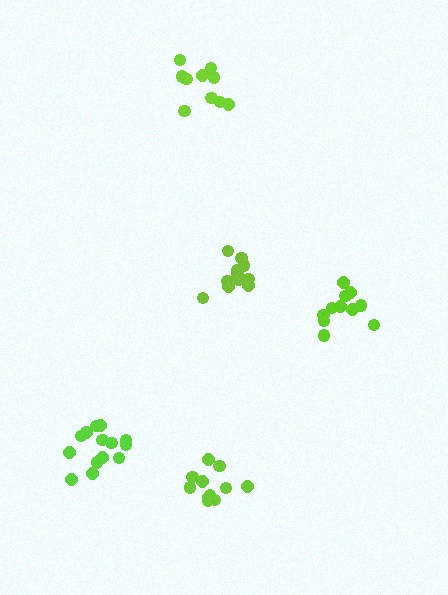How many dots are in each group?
Group 1: 15 dots, Group 2: 11 dots, Group 3: 11 dots, Group 4: 11 dots, Group 5: 11 dots (59 total).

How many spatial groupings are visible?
There are 5 spatial groupings.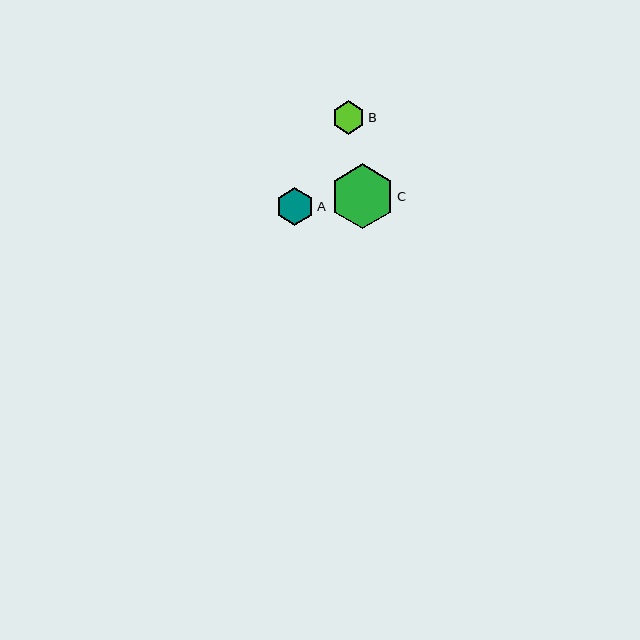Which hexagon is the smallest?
Hexagon B is the smallest with a size of approximately 33 pixels.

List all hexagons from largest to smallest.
From largest to smallest: C, A, B.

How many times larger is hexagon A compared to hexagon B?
Hexagon A is approximately 1.1 times the size of hexagon B.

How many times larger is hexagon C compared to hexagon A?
Hexagon C is approximately 1.7 times the size of hexagon A.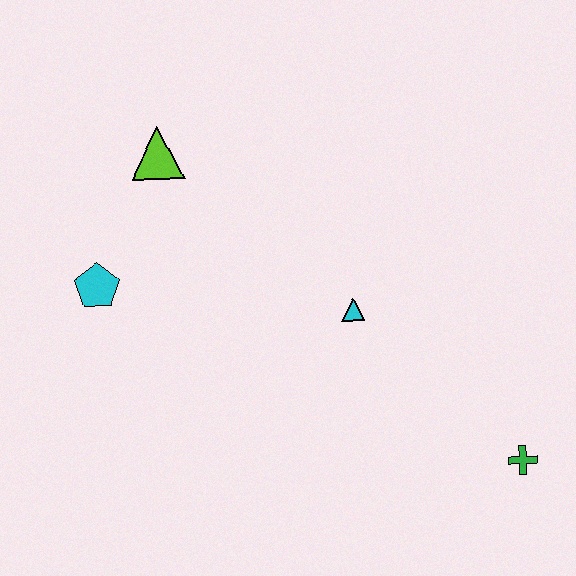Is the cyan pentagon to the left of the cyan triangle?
Yes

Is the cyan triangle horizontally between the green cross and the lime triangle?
Yes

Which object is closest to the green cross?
The cyan triangle is closest to the green cross.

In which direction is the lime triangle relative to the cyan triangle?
The lime triangle is to the left of the cyan triangle.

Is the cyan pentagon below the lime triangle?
Yes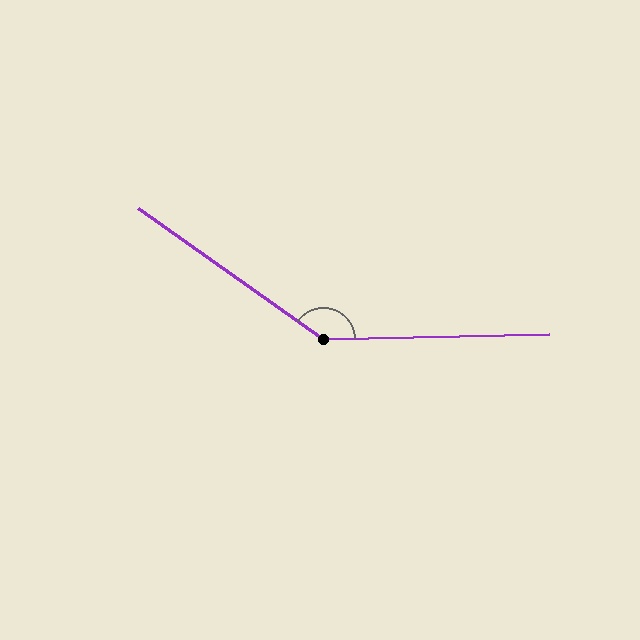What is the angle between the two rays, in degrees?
Approximately 143 degrees.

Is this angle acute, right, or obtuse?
It is obtuse.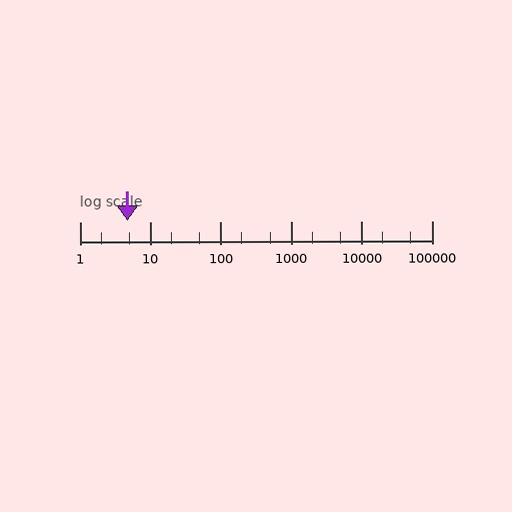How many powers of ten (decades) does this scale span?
The scale spans 5 decades, from 1 to 100000.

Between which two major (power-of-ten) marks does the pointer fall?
The pointer is between 1 and 10.